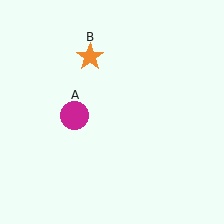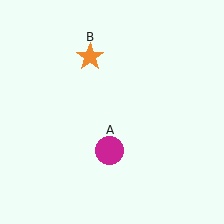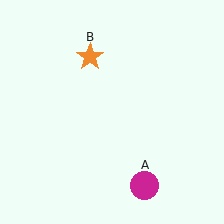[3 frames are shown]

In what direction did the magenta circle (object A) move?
The magenta circle (object A) moved down and to the right.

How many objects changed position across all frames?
1 object changed position: magenta circle (object A).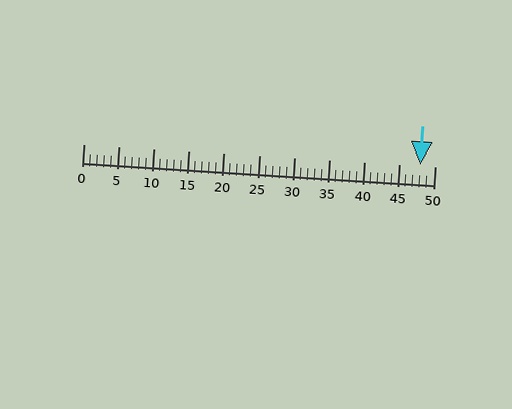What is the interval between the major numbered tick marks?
The major tick marks are spaced 5 units apart.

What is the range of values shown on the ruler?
The ruler shows values from 0 to 50.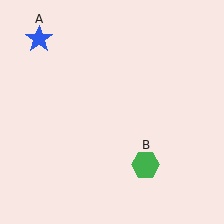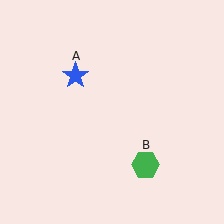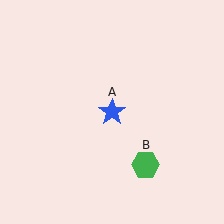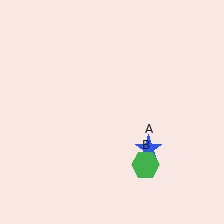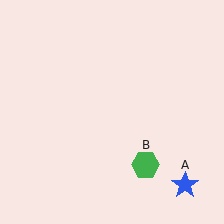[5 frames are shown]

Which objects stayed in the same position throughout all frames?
Green hexagon (object B) remained stationary.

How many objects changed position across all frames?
1 object changed position: blue star (object A).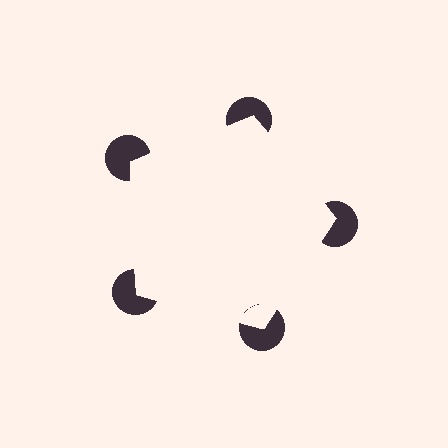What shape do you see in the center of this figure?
An illusory pentagon — its edges are inferred from the aligned wedge cuts in the pac-man discs, not physically drawn.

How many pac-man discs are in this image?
There are 5 — one at each vertex of the illusory pentagon.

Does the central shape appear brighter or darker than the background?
It typically appears slightly brighter than the background, even though no actual brightness change is drawn.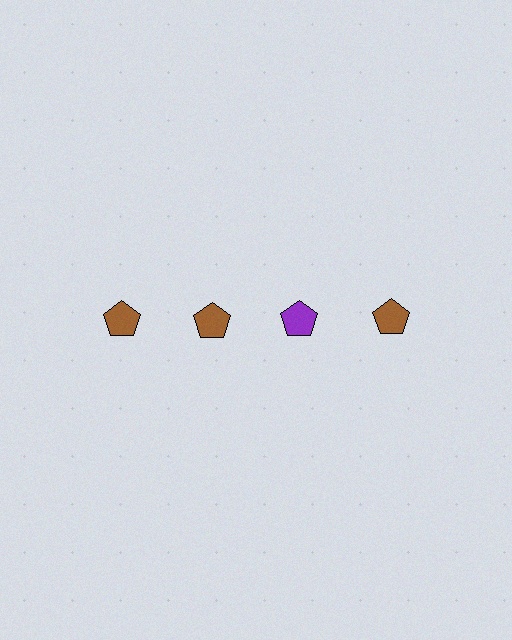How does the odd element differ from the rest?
It has a different color: purple instead of brown.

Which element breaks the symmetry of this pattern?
The purple pentagon in the top row, center column breaks the symmetry. All other shapes are brown pentagons.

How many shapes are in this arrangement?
There are 4 shapes arranged in a grid pattern.